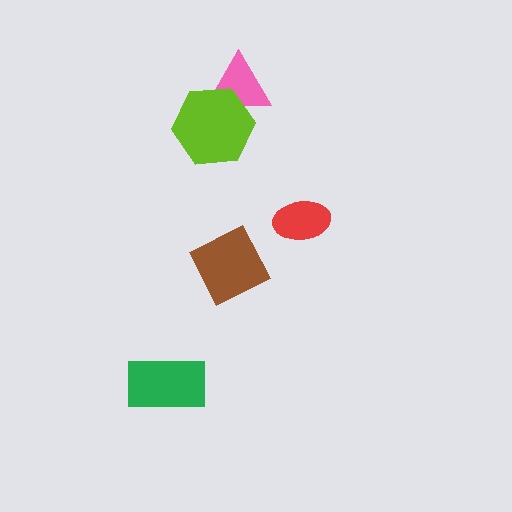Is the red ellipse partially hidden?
No, no other shape covers it.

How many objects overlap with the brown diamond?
0 objects overlap with the brown diamond.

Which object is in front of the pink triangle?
The lime hexagon is in front of the pink triangle.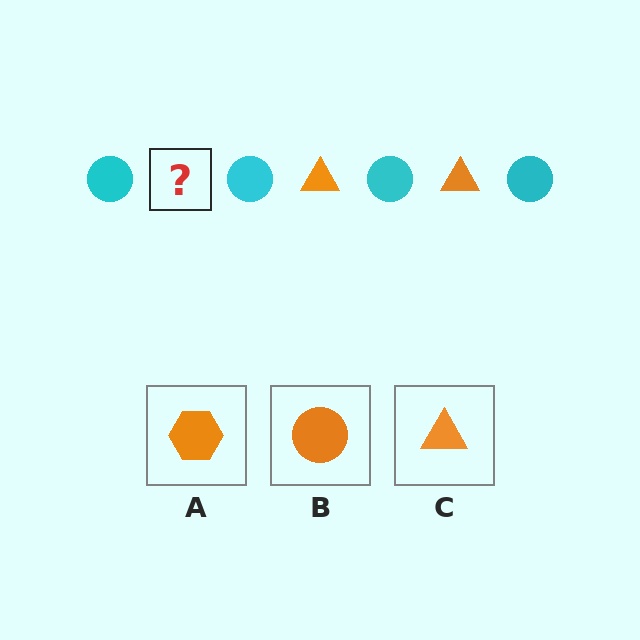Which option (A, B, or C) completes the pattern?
C.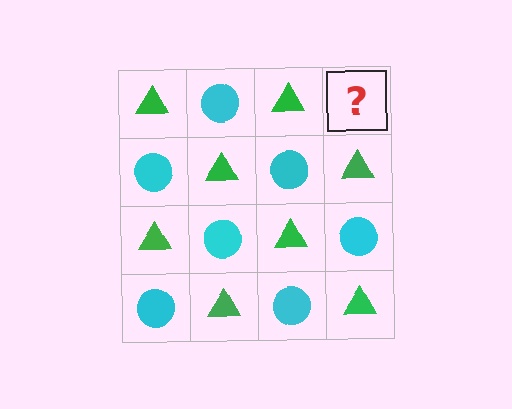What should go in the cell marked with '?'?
The missing cell should contain a cyan circle.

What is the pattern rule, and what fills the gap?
The rule is that it alternates green triangle and cyan circle in a checkerboard pattern. The gap should be filled with a cyan circle.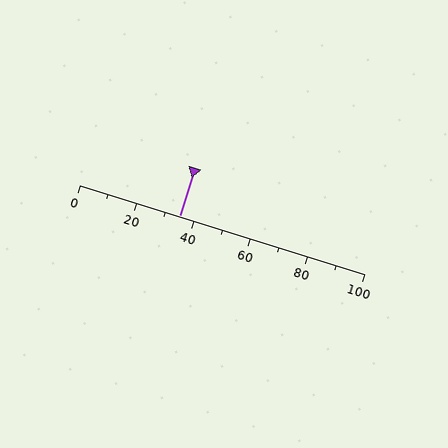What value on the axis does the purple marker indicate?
The marker indicates approximately 35.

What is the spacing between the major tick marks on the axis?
The major ticks are spaced 20 apart.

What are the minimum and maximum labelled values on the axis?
The axis runs from 0 to 100.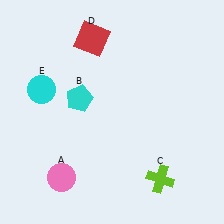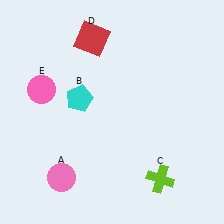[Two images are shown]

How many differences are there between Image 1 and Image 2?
There is 1 difference between the two images.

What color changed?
The circle (E) changed from cyan in Image 1 to pink in Image 2.